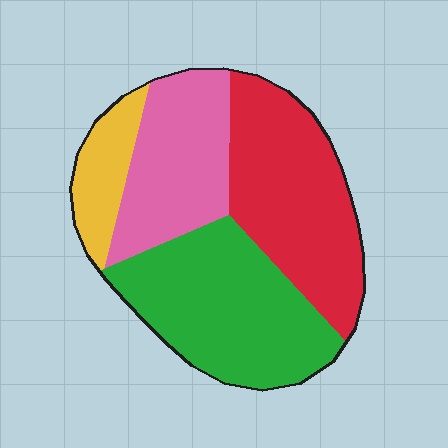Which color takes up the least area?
Yellow, at roughly 10%.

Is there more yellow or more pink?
Pink.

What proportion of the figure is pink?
Pink covers 23% of the figure.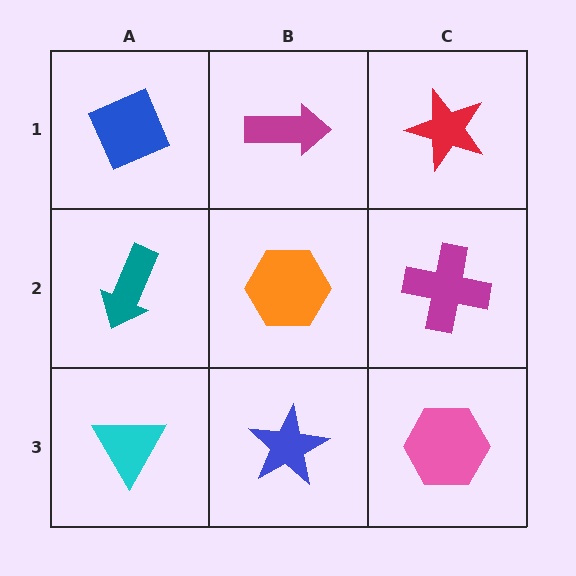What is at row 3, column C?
A pink hexagon.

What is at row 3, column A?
A cyan triangle.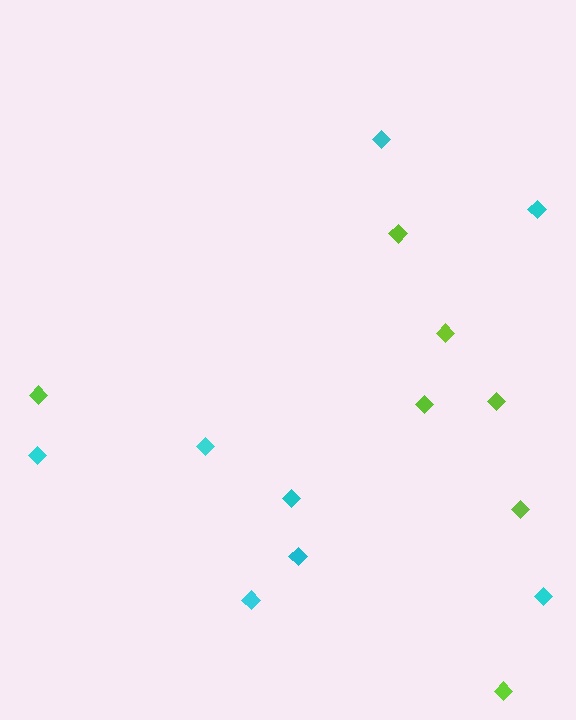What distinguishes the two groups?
There are 2 groups: one group of cyan diamonds (8) and one group of lime diamonds (7).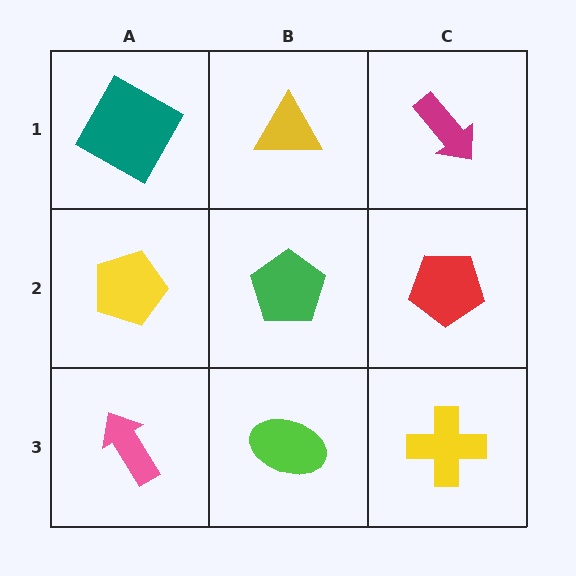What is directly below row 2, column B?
A lime ellipse.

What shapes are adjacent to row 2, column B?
A yellow triangle (row 1, column B), a lime ellipse (row 3, column B), a yellow pentagon (row 2, column A), a red pentagon (row 2, column C).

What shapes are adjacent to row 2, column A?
A teal square (row 1, column A), a pink arrow (row 3, column A), a green pentagon (row 2, column B).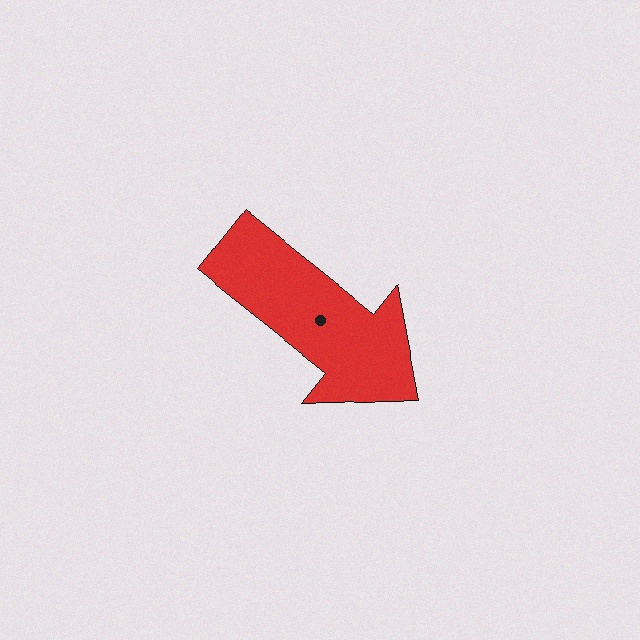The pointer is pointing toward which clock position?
Roughly 4 o'clock.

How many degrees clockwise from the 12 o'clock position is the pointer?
Approximately 129 degrees.